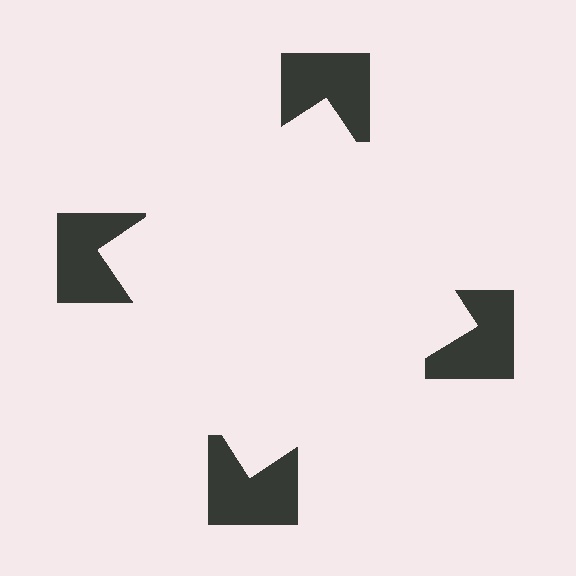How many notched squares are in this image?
There are 4 — one at each vertex of the illusory square.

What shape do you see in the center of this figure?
An illusory square — its edges are inferred from the aligned wedge cuts in the notched squares, not physically drawn.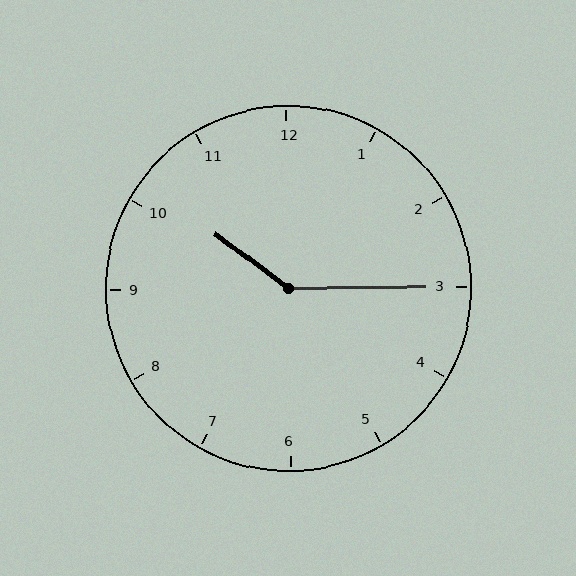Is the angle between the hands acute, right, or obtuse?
It is obtuse.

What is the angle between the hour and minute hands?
Approximately 142 degrees.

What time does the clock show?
10:15.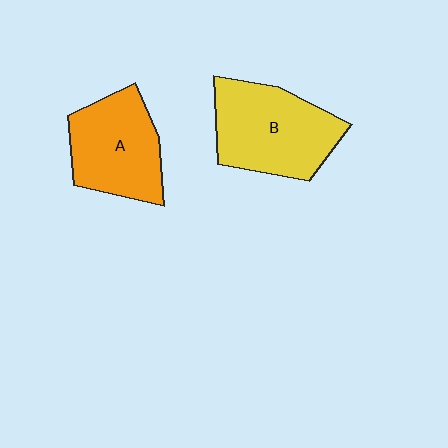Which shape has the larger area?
Shape B (yellow).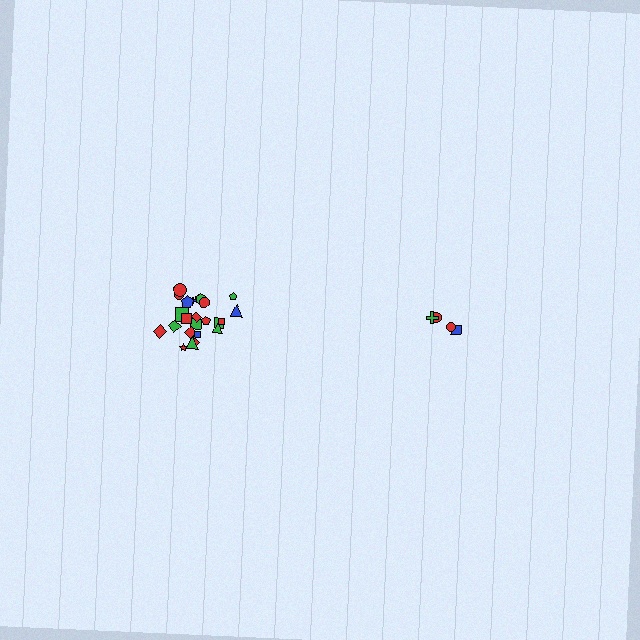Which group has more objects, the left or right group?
The left group.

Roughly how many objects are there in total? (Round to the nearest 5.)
Roughly 30 objects in total.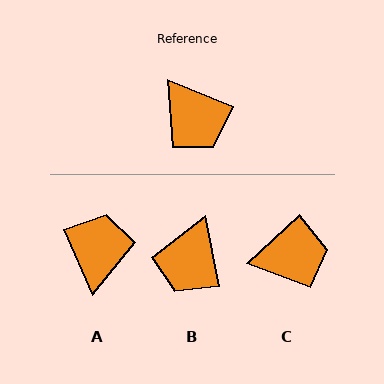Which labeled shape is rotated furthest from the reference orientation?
A, about 137 degrees away.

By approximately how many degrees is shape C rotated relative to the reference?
Approximately 65 degrees counter-clockwise.